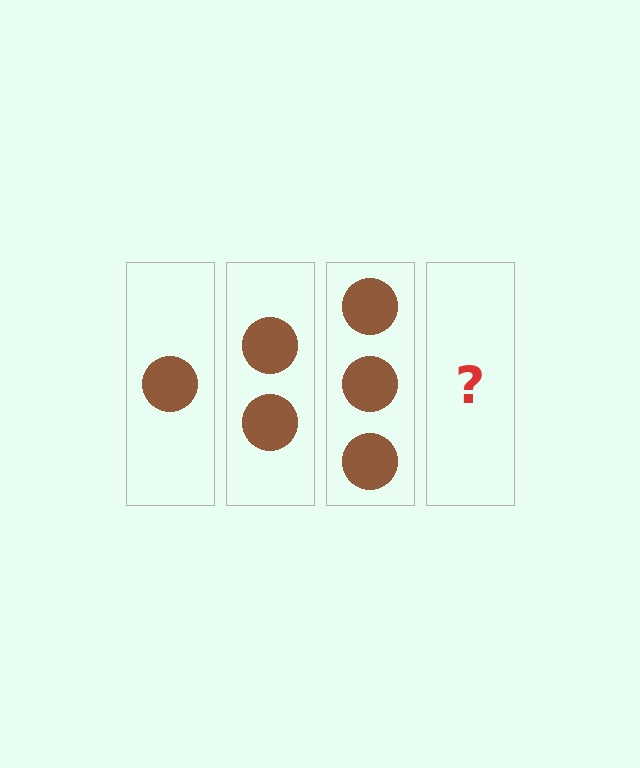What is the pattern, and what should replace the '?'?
The pattern is that each step adds one more circle. The '?' should be 4 circles.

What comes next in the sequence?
The next element should be 4 circles.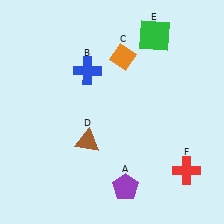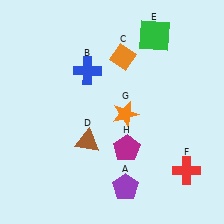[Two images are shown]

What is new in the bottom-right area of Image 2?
An orange star (G) was added in the bottom-right area of Image 2.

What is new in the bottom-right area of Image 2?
A magenta pentagon (H) was added in the bottom-right area of Image 2.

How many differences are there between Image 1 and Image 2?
There are 2 differences between the two images.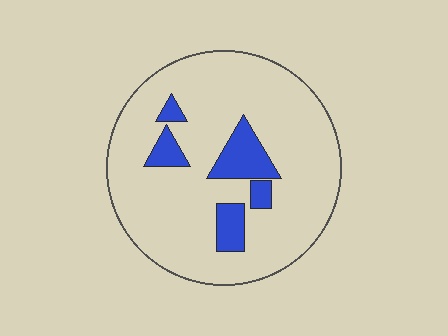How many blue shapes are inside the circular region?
5.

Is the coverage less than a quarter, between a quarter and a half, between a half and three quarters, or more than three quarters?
Less than a quarter.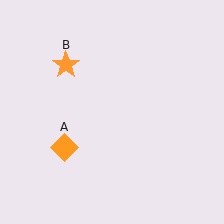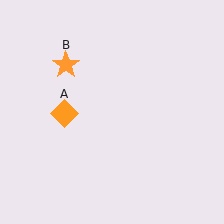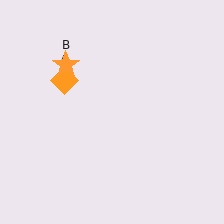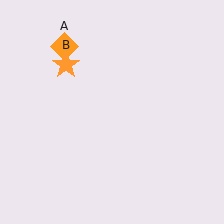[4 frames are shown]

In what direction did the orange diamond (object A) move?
The orange diamond (object A) moved up.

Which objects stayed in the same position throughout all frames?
Orange star (object B) remained stationary.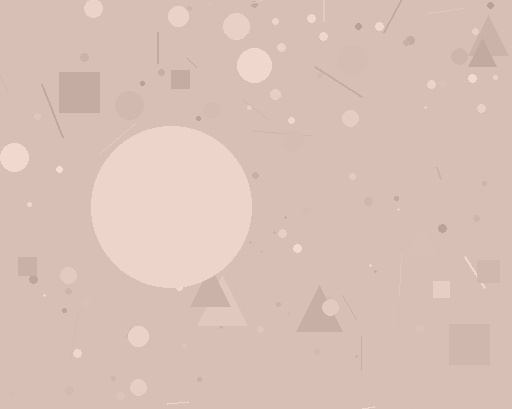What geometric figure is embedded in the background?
A circle is embedded in the background.